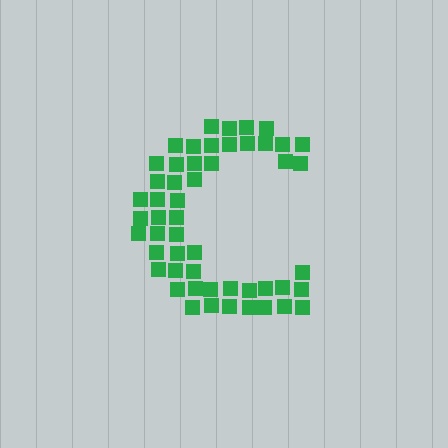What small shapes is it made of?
It is made of small squares.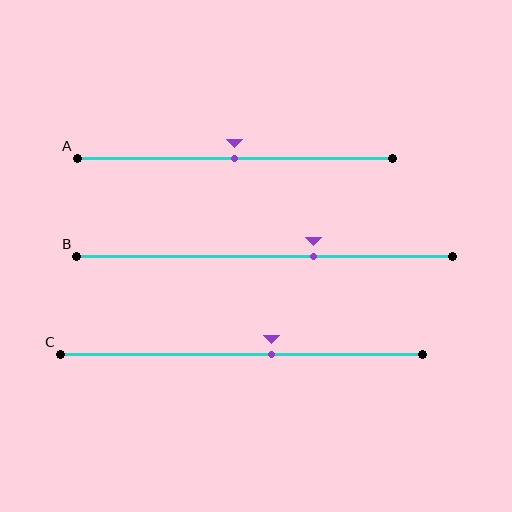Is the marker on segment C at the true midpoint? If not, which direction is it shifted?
No, the marker on segment C is shifted to the right by about 8% of the segment length.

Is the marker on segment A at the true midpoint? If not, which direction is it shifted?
Yes, the marker on segment A is at the true midpoint.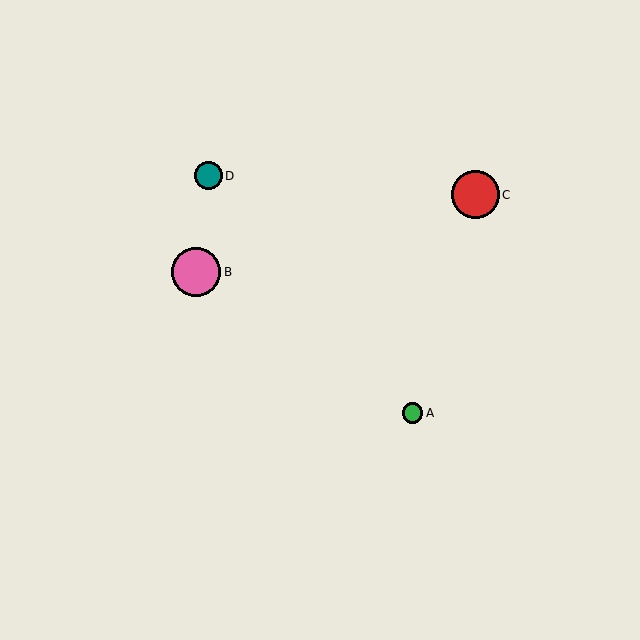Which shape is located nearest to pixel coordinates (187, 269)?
The pink circle (labeled B) at (196, 272) is nearest to that location.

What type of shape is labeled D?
Shape D is a teal circle.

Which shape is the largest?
The pink circle (labeled B) is the largest.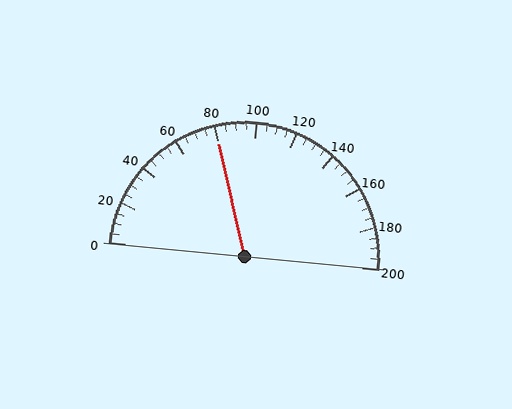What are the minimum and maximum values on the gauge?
The gauge ranges from 0 to 200.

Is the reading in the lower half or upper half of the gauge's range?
The reading is in the lower half of the range (0 to 200).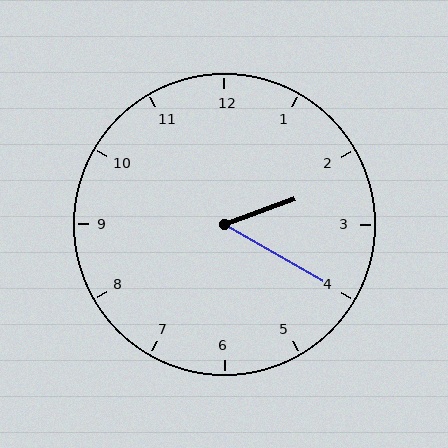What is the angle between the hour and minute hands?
Approximately 50 degrees.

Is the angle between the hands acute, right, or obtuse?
It is acute.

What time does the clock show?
2:20.